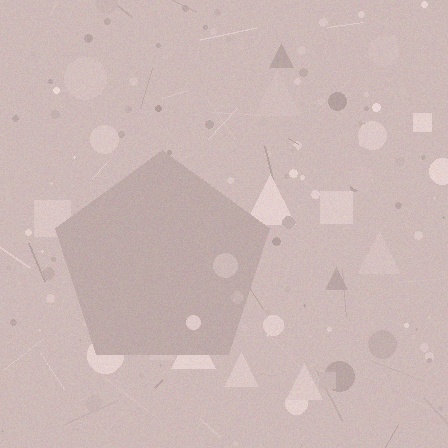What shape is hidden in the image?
A pentagon is hidden in the image.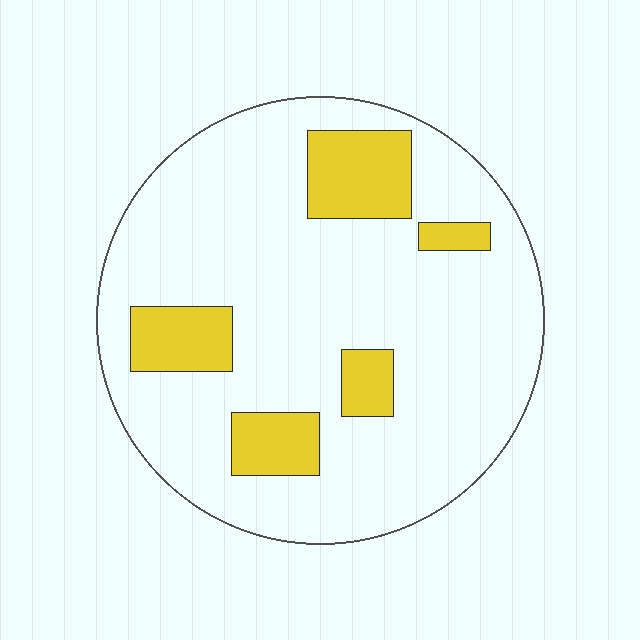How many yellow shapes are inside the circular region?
5.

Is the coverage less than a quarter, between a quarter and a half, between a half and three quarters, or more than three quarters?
Less than a quarter.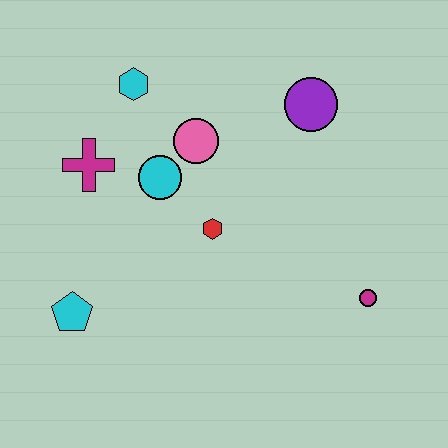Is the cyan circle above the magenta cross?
No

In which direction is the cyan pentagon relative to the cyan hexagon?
The cyan pentagon is below the cyan hexagon.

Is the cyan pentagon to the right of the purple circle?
No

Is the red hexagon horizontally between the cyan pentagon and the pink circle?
No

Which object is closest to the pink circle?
The cyan circle is closest to the pink circle.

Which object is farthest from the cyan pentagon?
The purple circle is farthest from the cyan pentagon.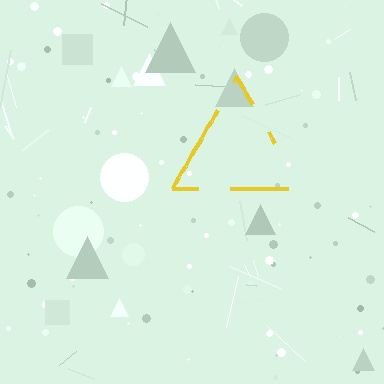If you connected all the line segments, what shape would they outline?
They would outline a triangle.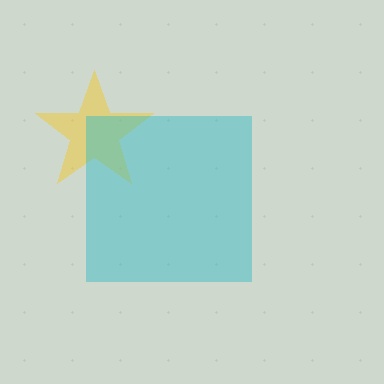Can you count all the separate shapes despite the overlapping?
Yes, there are 2 separate shapes.